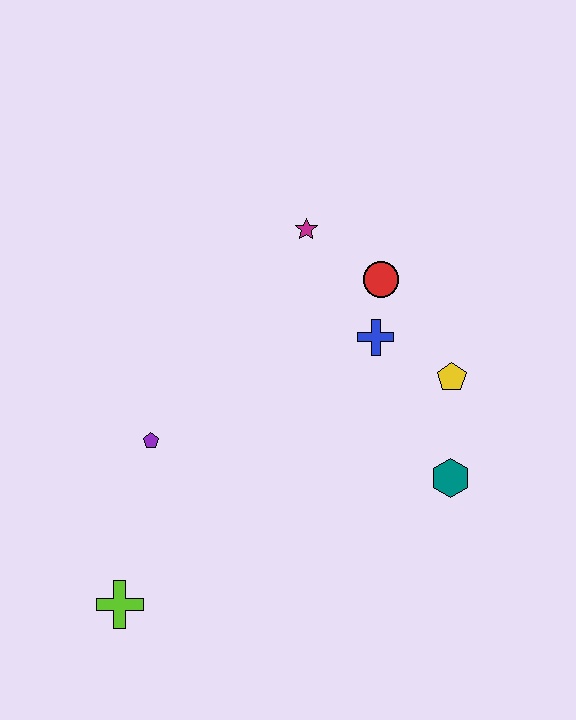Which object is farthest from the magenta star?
The lime cross is farthest from the magenta star.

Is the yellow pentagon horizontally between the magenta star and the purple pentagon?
No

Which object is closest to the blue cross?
The red circle is closest to the blue cross.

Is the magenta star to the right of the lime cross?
Yes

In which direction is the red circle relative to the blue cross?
The red circle is above the blue cross.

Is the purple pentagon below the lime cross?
No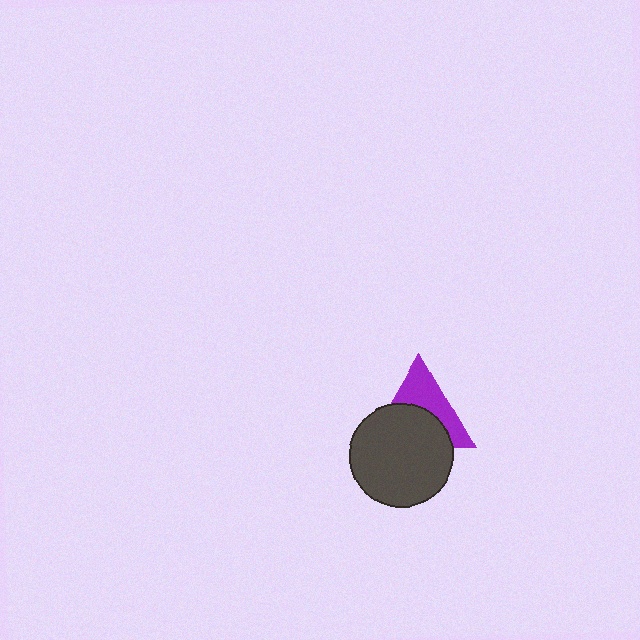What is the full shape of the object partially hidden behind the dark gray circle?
The partially hidden object is a purple triangle.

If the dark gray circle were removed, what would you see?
You would see the complete purple triangle.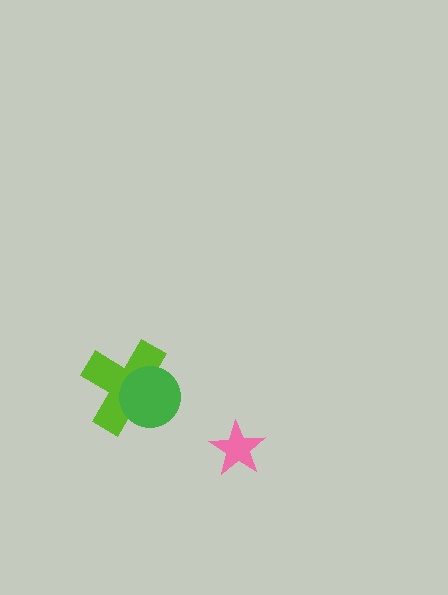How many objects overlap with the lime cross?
1 object overlaps with the lime cross.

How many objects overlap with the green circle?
1 object overlaps with the green circle.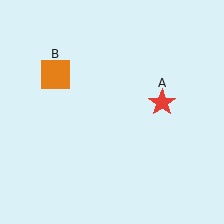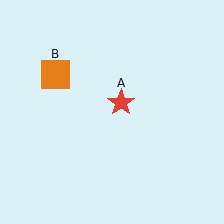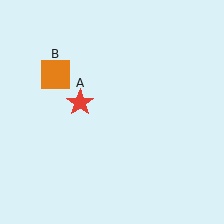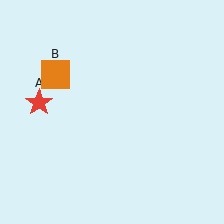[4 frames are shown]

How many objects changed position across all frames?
1 object changed position: red star (object A).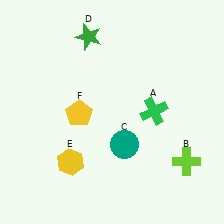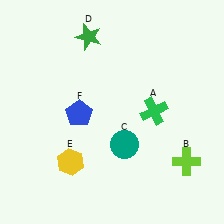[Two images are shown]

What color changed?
The pentagon (F) changed from yellow in Image 1 to blue in Image 2.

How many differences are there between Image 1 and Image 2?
There is 1 difference between the two images.